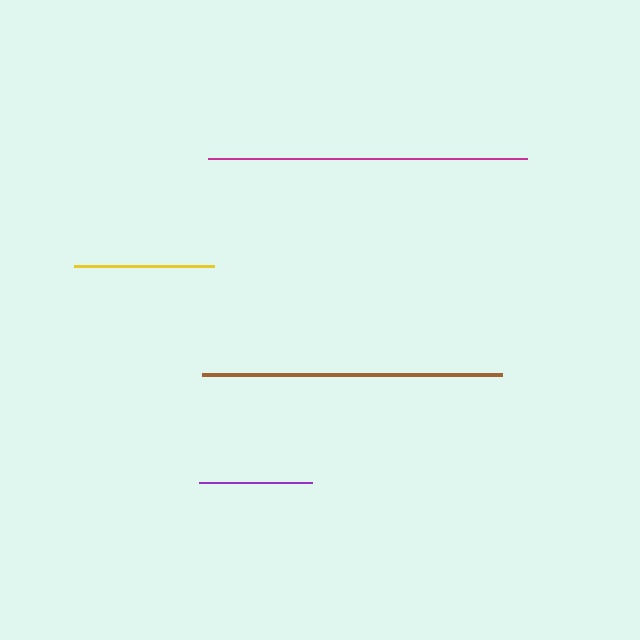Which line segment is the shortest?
The purple line is the shortest at approximately 113 pixels.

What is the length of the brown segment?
The brown segment is approximately 300 pixels long.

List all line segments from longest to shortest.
From longest to shortest: magenta, brown, yellow, purple.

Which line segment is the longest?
The magenta line is the longest at approximately 318 pixels.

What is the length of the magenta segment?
The magenta segment is approximately 318 pixels long.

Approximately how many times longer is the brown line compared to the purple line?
The brown line is approximately 2.6 times the length of the purple line.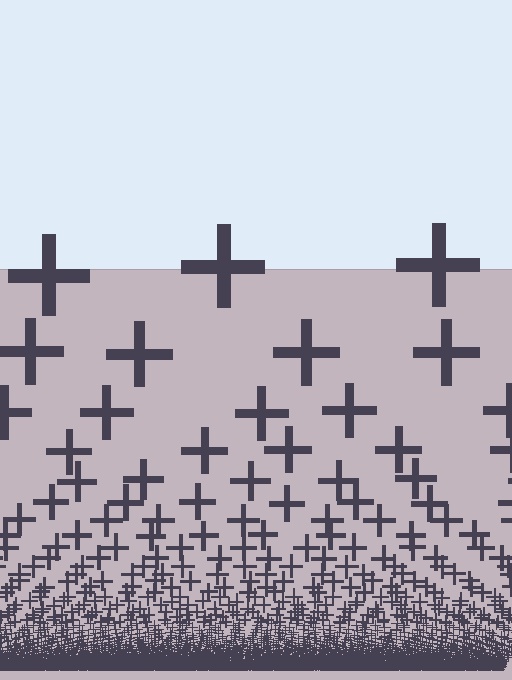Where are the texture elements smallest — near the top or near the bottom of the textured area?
Near the bottom.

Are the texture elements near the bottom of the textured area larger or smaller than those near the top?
Smaller. The gradient is inverted — elements near the bottom are smaller and denser.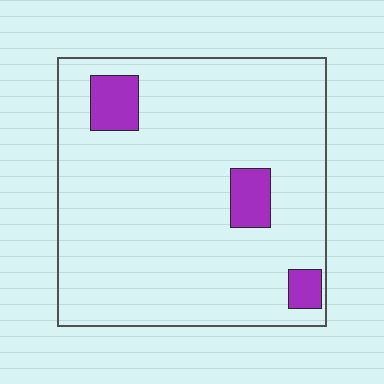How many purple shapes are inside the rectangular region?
3.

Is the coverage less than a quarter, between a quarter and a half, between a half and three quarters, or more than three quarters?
Less than a quarter.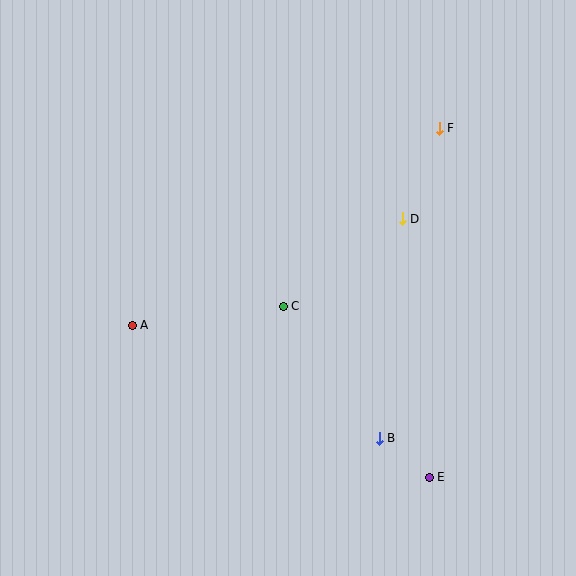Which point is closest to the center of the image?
Point C at (283, 306) is closest to the center.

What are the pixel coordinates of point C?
Point C is at (283, 306).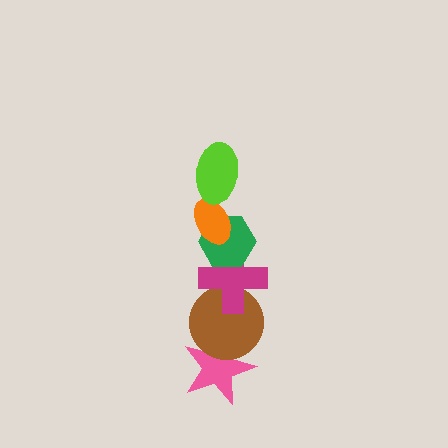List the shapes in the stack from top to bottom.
From top to bottom: the lime ellipse, the orange ellipse, the green hexagon, the magenta cross, the brown circle, the pink star.